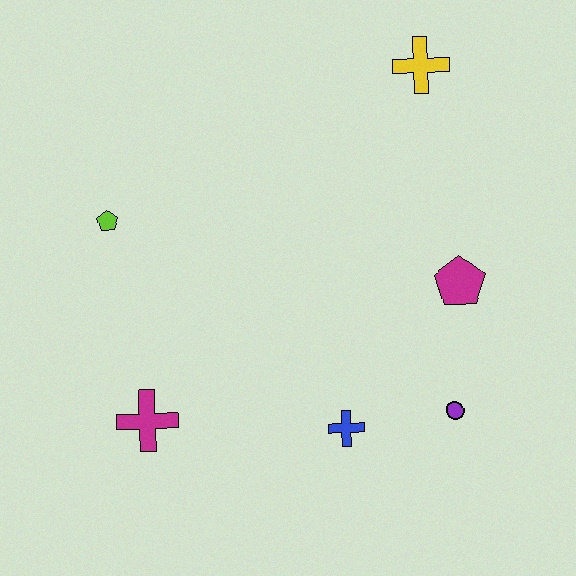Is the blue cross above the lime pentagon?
No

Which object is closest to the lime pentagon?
The magenta cross is closest to the lime pentagon.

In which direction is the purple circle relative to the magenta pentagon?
The purple circle is below the magenta pentagon.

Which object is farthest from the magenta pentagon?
The lime pentagon is farthest from the magenta pentagon.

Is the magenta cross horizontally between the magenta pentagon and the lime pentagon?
Yes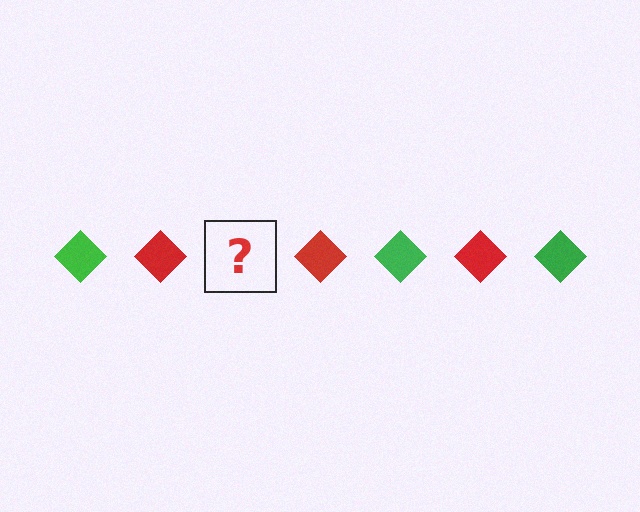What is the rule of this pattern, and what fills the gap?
The rule is that the pattern cycles through green, red diamonds. The gap should be filled with a green diamond.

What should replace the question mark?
The question mark should be replaced with a green diamond.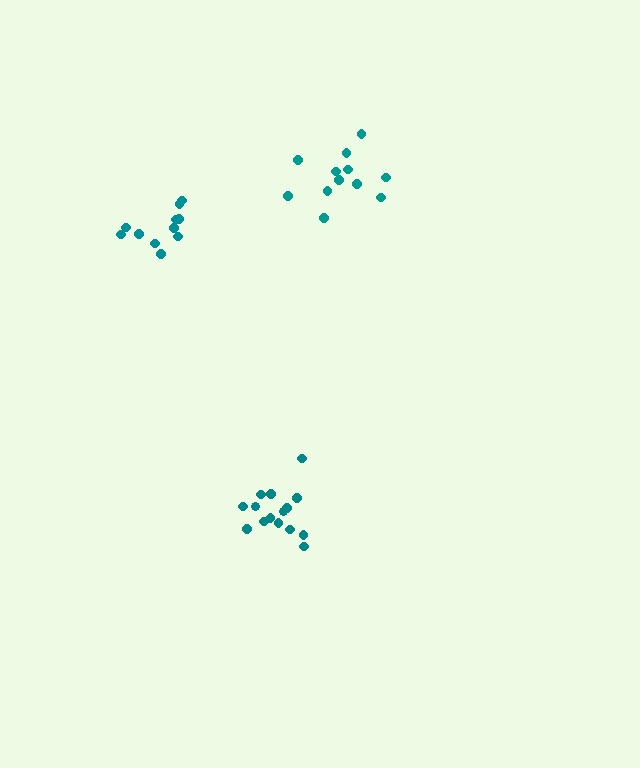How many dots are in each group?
Group 1: 15 dots, Group 2: 12 dots, Group 3: 11 dots (38 total).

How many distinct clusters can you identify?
There are 3 distinct clusters.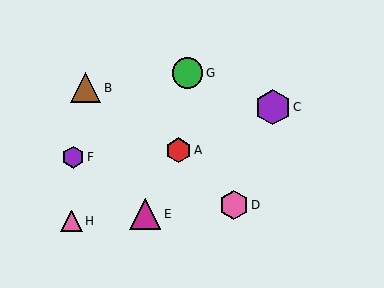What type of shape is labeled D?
Shape D is a pink hexagon.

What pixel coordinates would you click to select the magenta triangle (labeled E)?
Click at (145, 214) to select the magenta triangle E.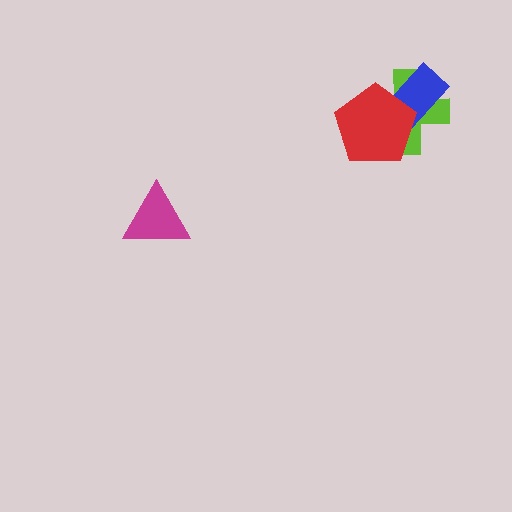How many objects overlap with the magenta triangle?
0 objects overlap with the magenta triangle.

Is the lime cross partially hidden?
Yes, it is partially covered by another shape.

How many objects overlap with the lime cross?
2 objects overlap with the lime cross.